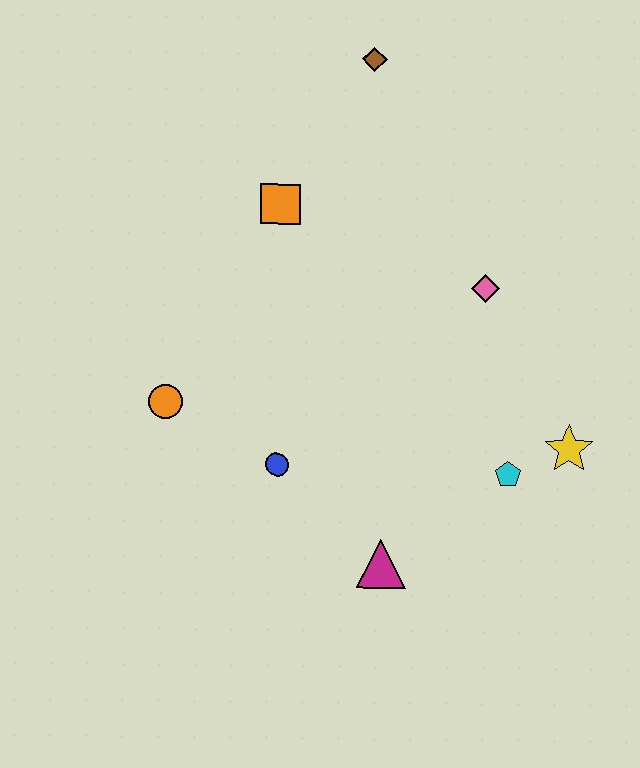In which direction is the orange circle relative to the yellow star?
The orange circle is to the left of the yellow star.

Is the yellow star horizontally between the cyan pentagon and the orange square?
No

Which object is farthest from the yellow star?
The brown diamond is farthest from the yellow star.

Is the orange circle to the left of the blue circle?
Yes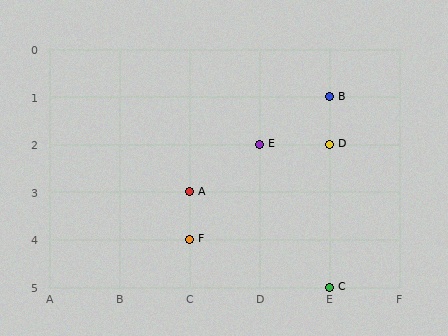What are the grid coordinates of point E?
Point E is at grid coordinates (D, 2).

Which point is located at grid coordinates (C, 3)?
Point A is at (C, 3).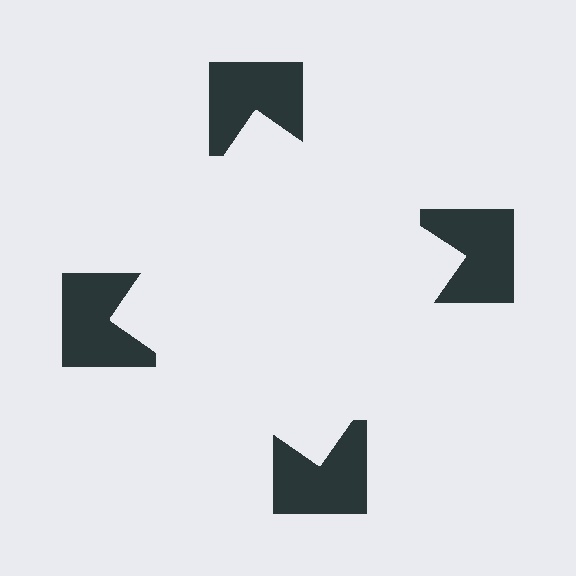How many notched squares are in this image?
There are 4 — one at each vertex of the illusory square.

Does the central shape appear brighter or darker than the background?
It typically appears slightly brighter than the background, even though no actual brightness change is drawn.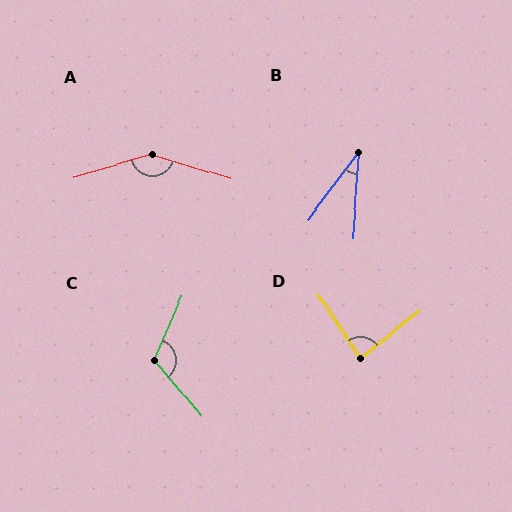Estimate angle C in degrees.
Approximately 116 degrees.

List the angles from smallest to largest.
B (33°), D (85°), C (116°), A (147°).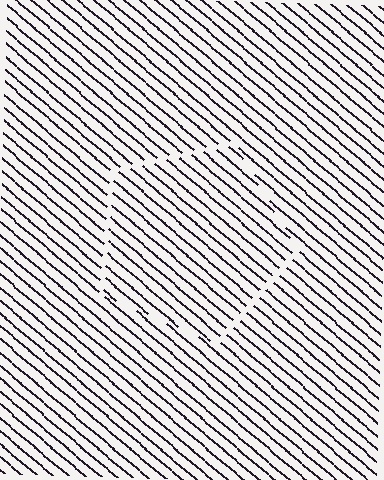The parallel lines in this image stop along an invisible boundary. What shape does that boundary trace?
An illusory pentagon. The interior of the shape contains the same grating, shifted by half a period — the contour is defined by the phase discontinuity where line-ends from the inner and outer gratings abut.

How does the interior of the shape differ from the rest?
The interior of the shape contains the same grating, shifted by half a period — the contour is defined by the phase discontinuity where line-ends from the inner and outer gratings abut.